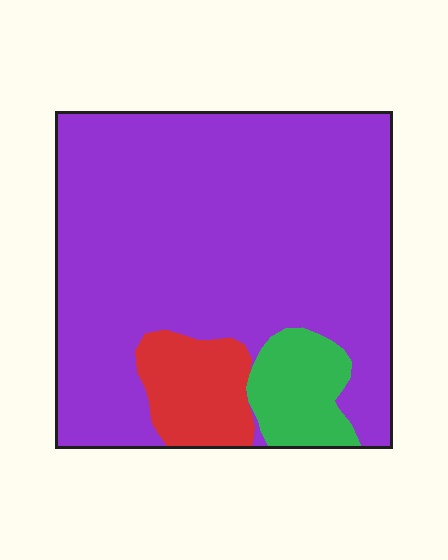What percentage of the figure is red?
Red covers 10% of the figure.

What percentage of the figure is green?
Green covers around 10% of the figure.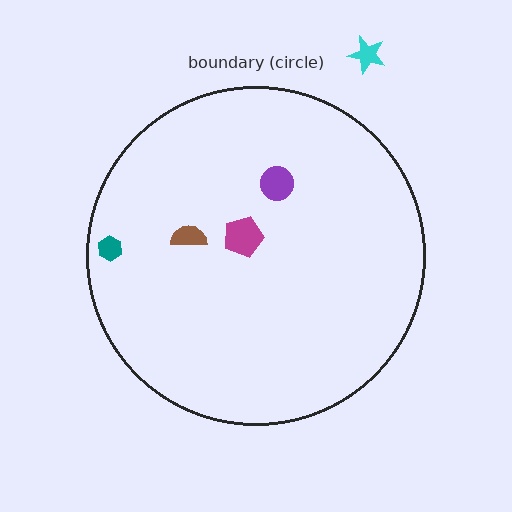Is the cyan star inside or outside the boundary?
Outside.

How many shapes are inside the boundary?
4 inside, 1 outside.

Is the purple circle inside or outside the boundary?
Inside.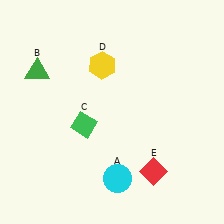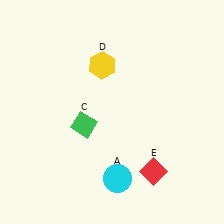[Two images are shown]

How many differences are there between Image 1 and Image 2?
There is 1 difference between the two images.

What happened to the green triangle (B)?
The green triangle (B) was removed in Image 2. It was in the top-left area of Image 1.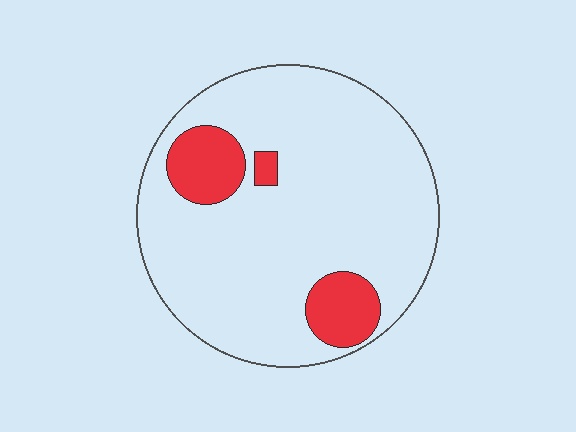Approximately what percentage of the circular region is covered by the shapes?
Approximately 15%.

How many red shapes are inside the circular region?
3.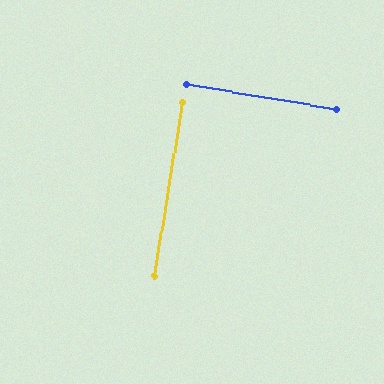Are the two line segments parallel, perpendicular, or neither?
Perpendicular — they meet at approximately 90°.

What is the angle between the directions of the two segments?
Approximately 90 degrees.